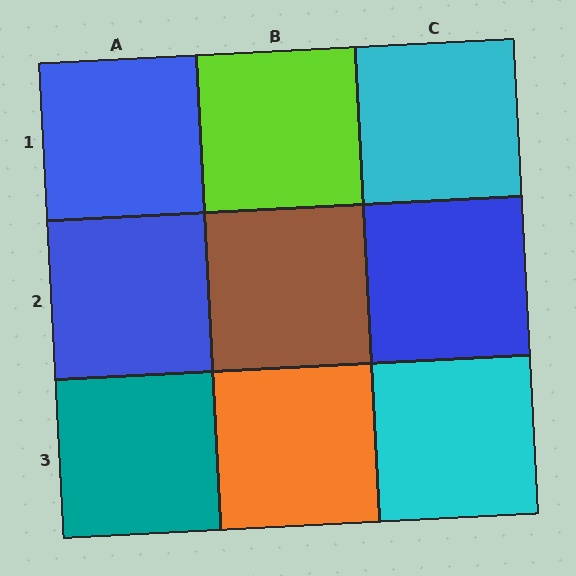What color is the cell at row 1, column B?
Lime.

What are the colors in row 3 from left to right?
Teal, orange, cyan.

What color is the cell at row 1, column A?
Blue.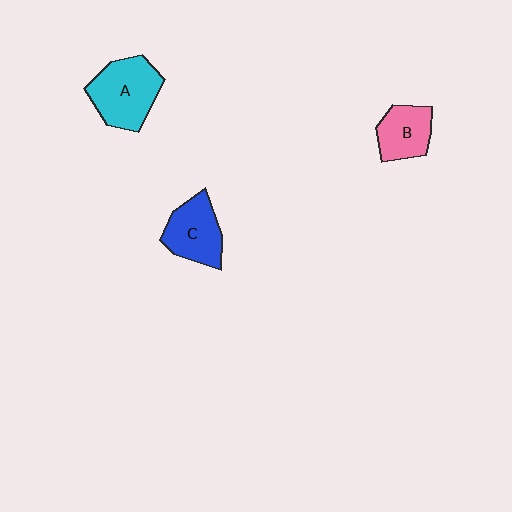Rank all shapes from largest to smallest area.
From largest to smallest: A (cyan), C (blue), B (pink).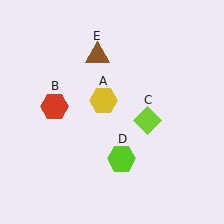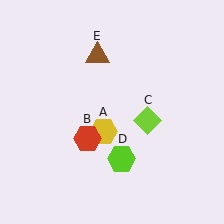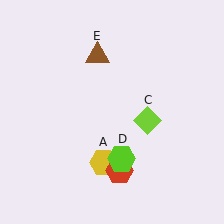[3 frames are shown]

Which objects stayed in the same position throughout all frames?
Lime diamond (object C) and lime hexagon (object D) and brown triangle (object E) remained stationary.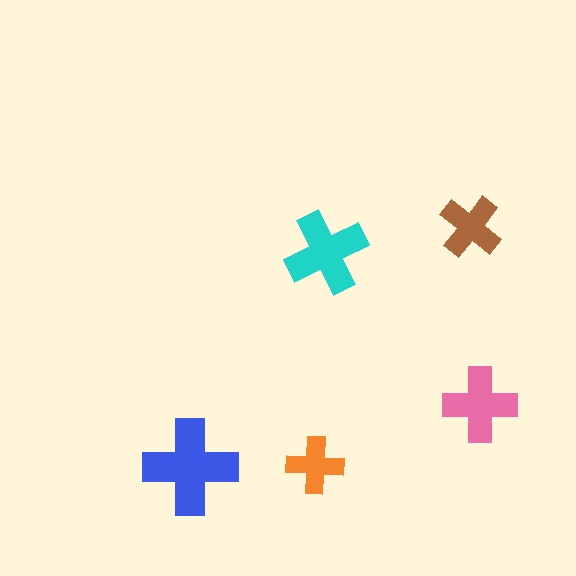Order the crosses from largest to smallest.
the blue one, the cyan one, the pink one, the brown one, the orange one.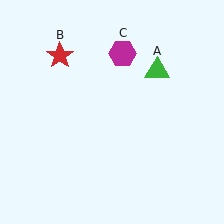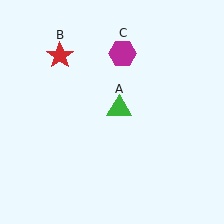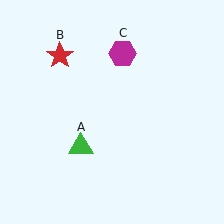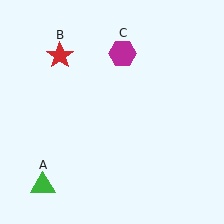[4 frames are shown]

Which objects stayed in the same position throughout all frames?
Red star (object B) and magenta hexagon (object C) remained stationary.